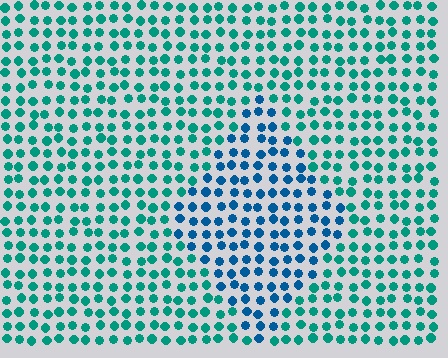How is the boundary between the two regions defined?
The boundary is defined purely by a slight shift in hue (about 35 degrees). Spacing, size, and orientation are identical on both sides.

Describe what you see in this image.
The image is filled with small teal elements in a uniform arrangement. A diamond-shaped region is visible where the elements are tinted to a slightly different hue, forming a subtle color boundary.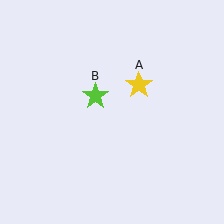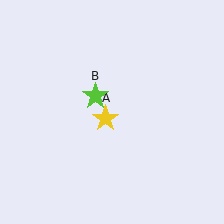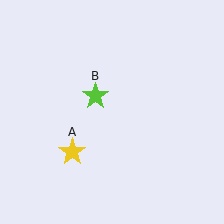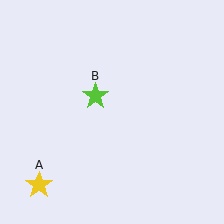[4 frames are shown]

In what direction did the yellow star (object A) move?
The yellow star (object A) moved down and to the left.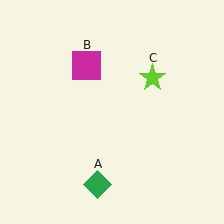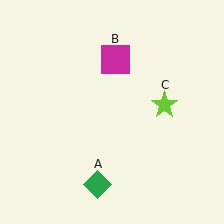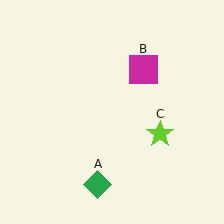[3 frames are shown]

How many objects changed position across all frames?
2 objects changed position: magenta square (object B), lime star (object C).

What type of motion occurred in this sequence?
The magenta square (object B), lime star (object C) rotated clockwise around the center of the scene.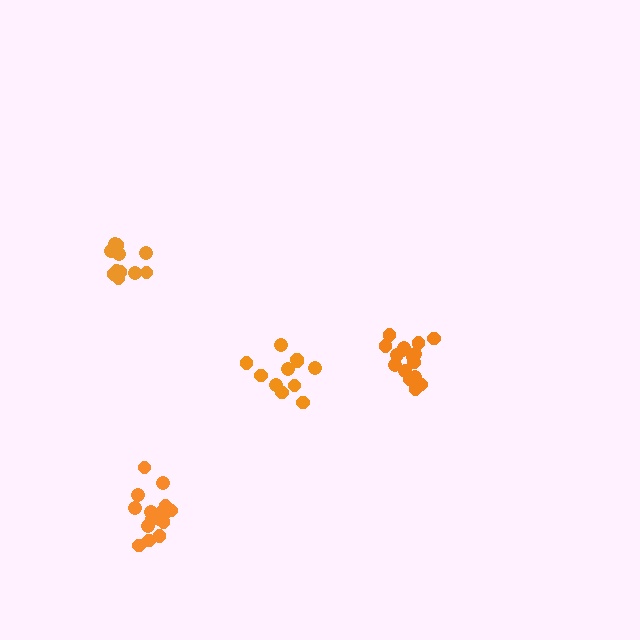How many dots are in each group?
Group 1: 17 dots, Group 2: 17 dots, Group 3: 11 dots, Group 4: 11 dots (56 total).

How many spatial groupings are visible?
There are 4 spatial groupings.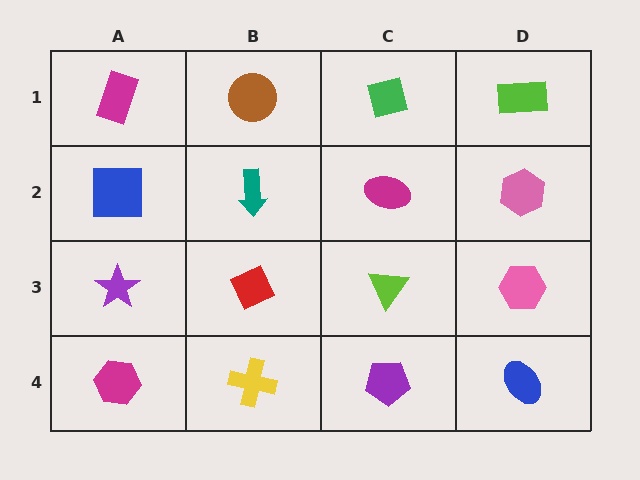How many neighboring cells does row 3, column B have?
4.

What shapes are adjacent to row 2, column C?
A green square (row 1, column C), a lime triangle (row 3, column C), a teal arrow (row 2, column B), a pink hexagon (row 2, column D).